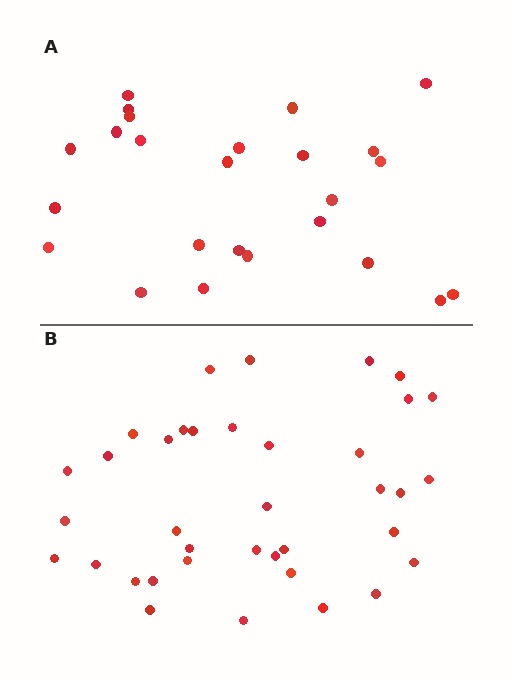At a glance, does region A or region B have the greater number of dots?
Region B (the bottom region) has more dots.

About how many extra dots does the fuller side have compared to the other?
Region B has roughly 12 or so more dots than region A.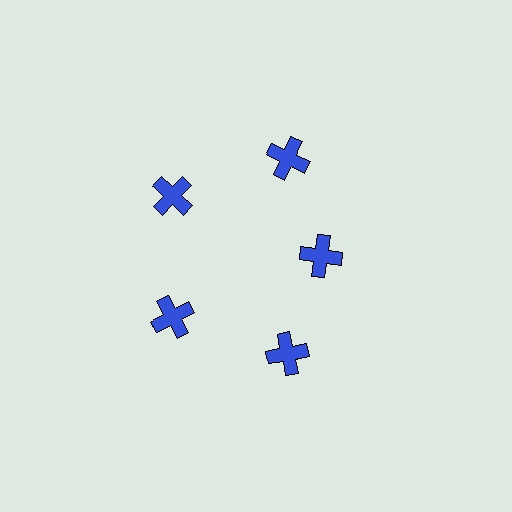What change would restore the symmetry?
The symmetry would be restored by moving it outward, back onto the ring so that all 5 crosses sit at equal angles and equal distance from the center.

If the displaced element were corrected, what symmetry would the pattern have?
It would have 5-fold rotational symmetry — the pattern would map onto itself every 72 degrees.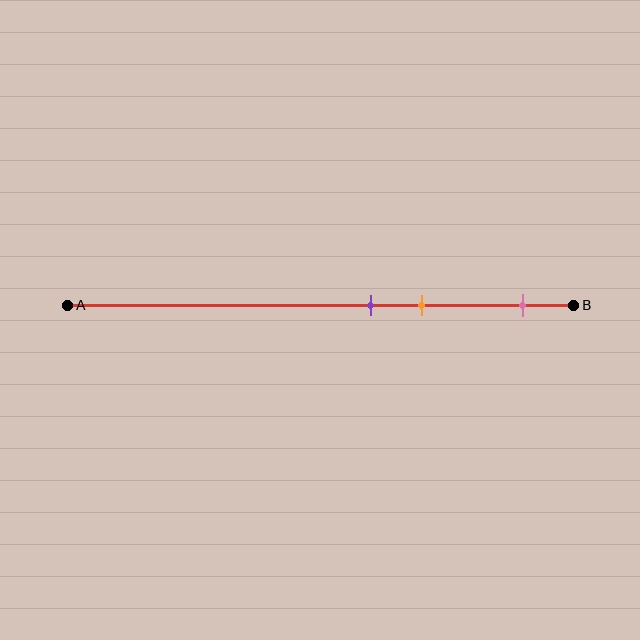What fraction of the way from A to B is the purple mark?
The purple mark is approximately 60% (0.6) of the way from A to B.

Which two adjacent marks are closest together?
The purple and orange marks are the closest adjacent pair.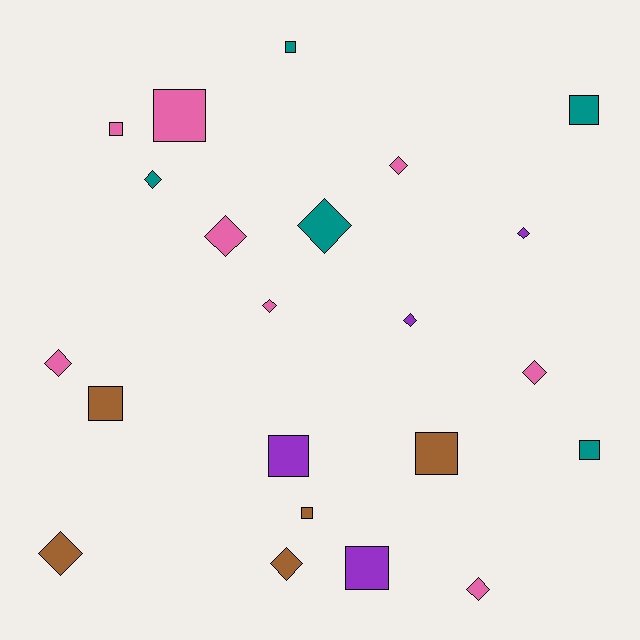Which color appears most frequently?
Pink, with 8 objects.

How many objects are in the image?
There are 22 objects.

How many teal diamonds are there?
There are 2 teal diamonds.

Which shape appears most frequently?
Diamond, with 12 objects.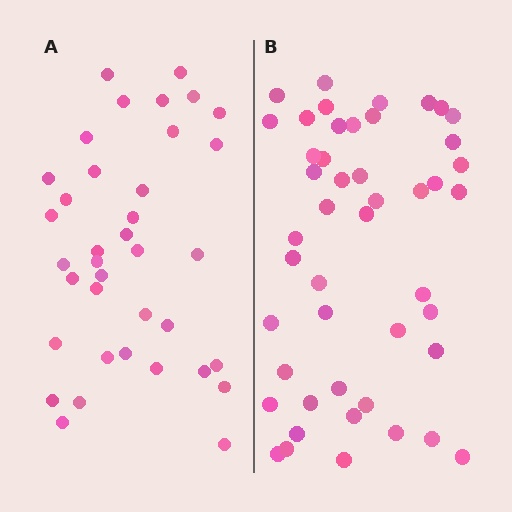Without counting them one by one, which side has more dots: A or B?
Region B (the right region) has more dots.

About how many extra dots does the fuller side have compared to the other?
Region B has roughly 10 or so more dots than region A.